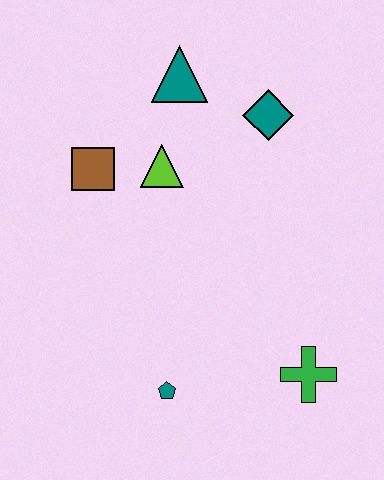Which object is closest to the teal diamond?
The teal triangle is closest to the teal diamond.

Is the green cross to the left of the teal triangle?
No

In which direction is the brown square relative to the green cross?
The brown square is to the left of the green cross.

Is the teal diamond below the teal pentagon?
No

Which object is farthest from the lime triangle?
The green cross is farthest from the lime triangle.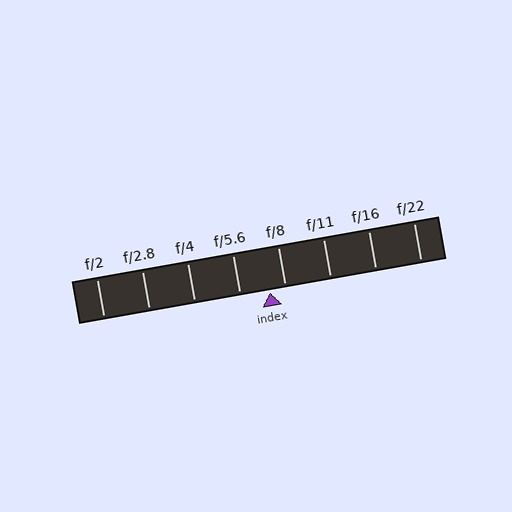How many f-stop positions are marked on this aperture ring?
There are 8 f-stop positions marked.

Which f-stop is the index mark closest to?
The index mark is closest to f/8.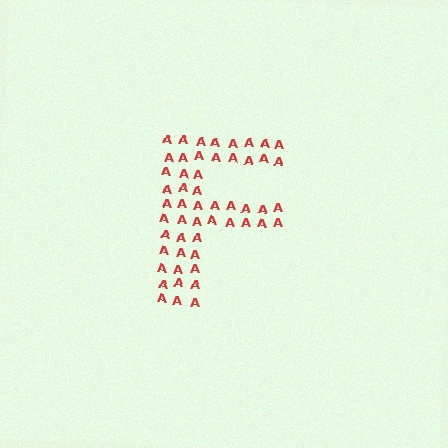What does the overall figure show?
The overall figure shows the letter F.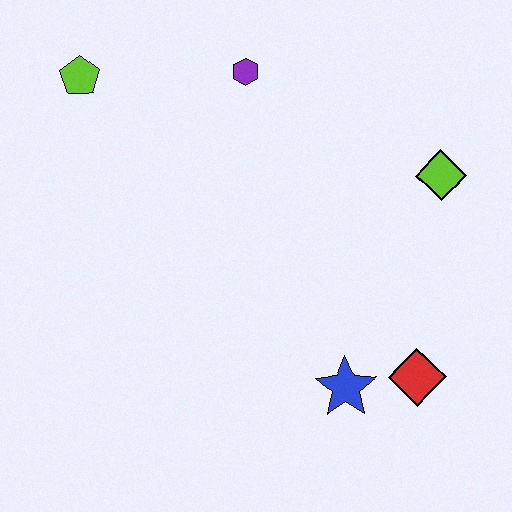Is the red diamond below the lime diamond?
Yes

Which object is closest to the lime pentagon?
The purple hexagon is closest to the lime pentagon.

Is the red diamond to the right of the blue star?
Yes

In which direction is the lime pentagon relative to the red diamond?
The lime pentagon is to the left of the red diamond.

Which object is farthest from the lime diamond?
The lime pentagon is farthest from the lime diamond.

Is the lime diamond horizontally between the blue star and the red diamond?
No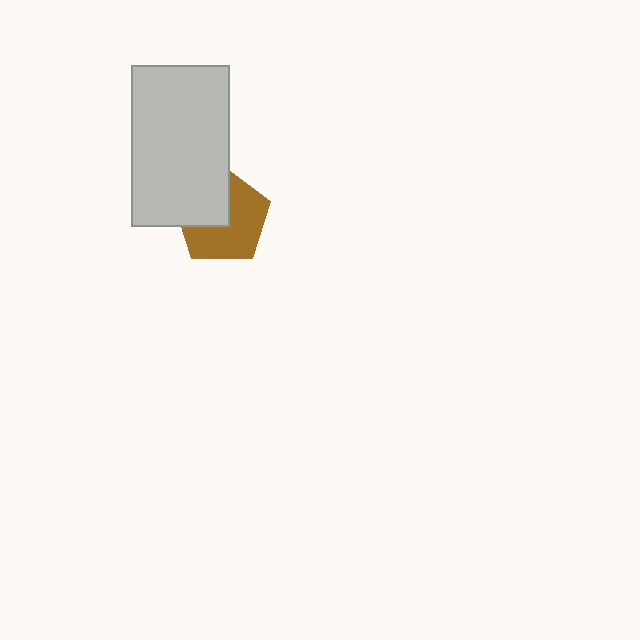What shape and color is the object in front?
The object in front is a light gray rectangle.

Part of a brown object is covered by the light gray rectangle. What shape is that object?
It is a pentagon.